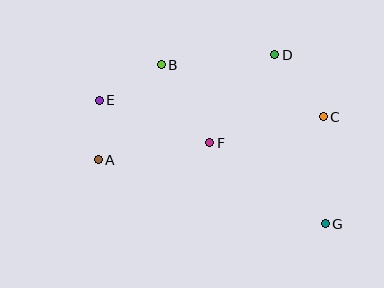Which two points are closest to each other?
Points A and E are closest to each other.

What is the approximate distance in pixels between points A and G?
The distance between A and G is approximately 236 pixels.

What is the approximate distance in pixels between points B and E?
The distance between B and E is approximately 72 pixels.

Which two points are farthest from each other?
Points E and G are farthest from each other.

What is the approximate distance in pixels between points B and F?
The distance between B and F is approximately 92 pixels.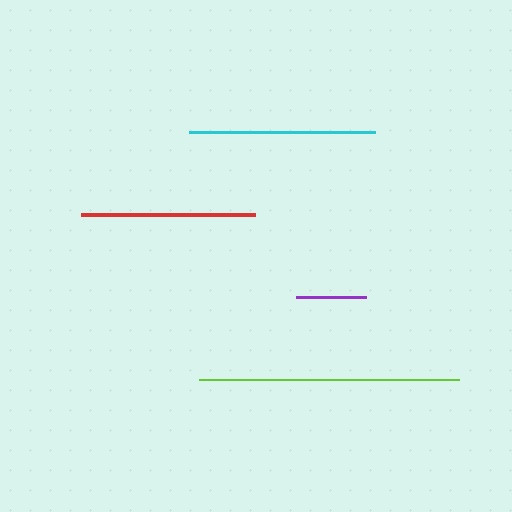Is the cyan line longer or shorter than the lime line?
The lime line is longer than the cyan line.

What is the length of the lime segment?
The lime segment is approximately 260 pixels long.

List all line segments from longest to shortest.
From longest to shortest: lime, cyan, red, purple.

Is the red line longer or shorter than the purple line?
The red line is longer than the purple line.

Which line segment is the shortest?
The purple line is the shortest at approximately 70 pixels.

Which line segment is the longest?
The lime line is the longest at approximately 260 pixels.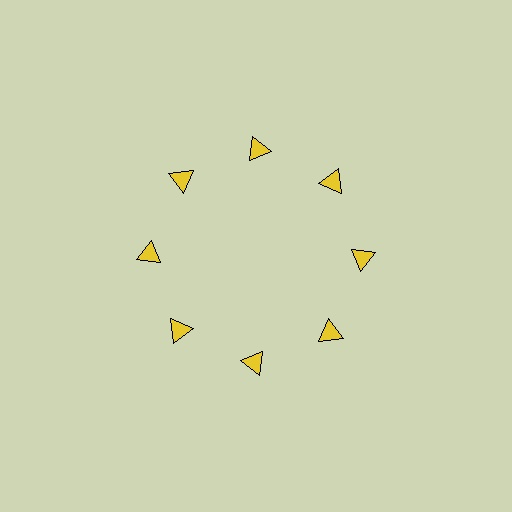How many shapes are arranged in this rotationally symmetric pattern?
There are 8 shapes, arranged in 8 groups of 1.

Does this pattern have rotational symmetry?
Yes, this pattern has 8-fold rotational symmetry. It looks the same after rotating 45 degrees around the center.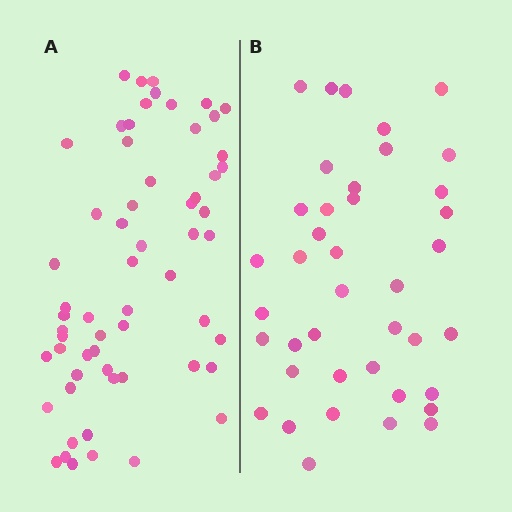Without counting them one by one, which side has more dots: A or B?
Region A (the left region) has more dots.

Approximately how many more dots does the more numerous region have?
Region A has approximately 20 more dots than region B.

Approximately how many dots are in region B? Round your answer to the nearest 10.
About 40 dots.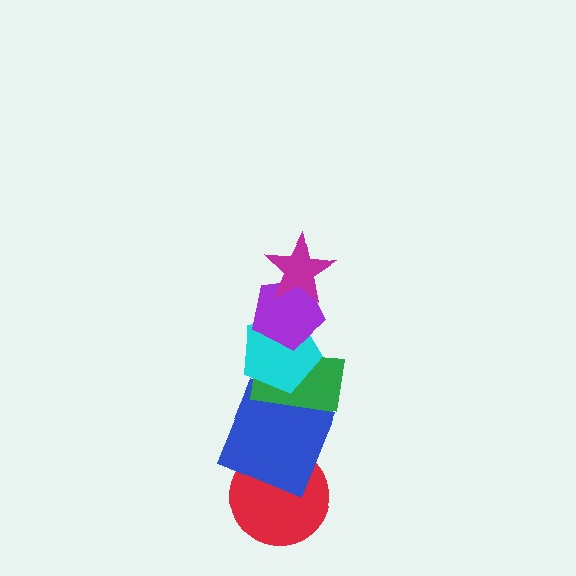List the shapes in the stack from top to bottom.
From top to bottom: the magenta star, the purple pentagon, the cyan pentagon, the green rectangle, the blue square, the red circle.